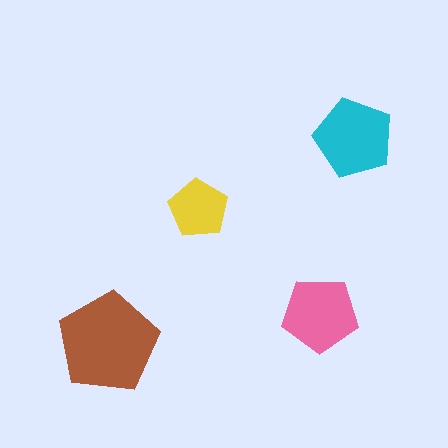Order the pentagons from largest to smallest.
the brown one, the cyan one, the pink one, the yellow one.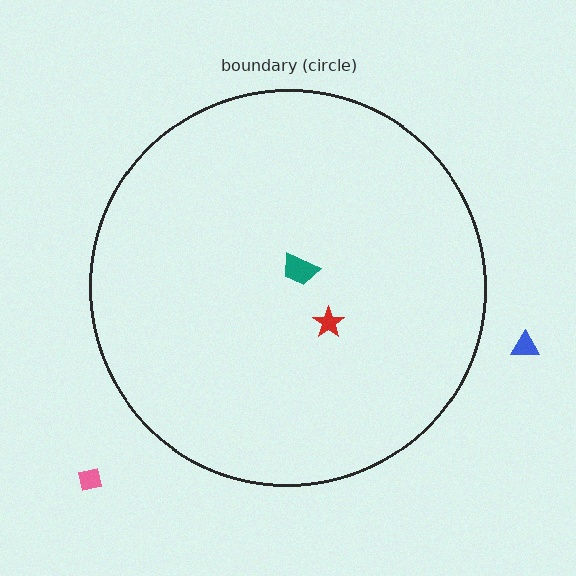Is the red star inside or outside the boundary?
Inside.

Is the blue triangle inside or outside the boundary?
Outside.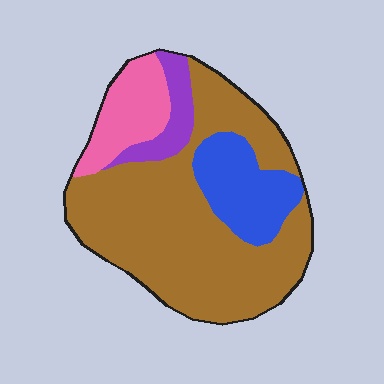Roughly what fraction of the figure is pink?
Pink covers around 15% of the figure.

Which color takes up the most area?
Brown, at roughly 65%.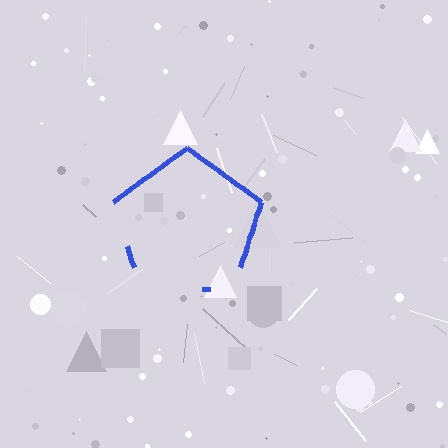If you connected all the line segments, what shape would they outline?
They would outline a pentagon.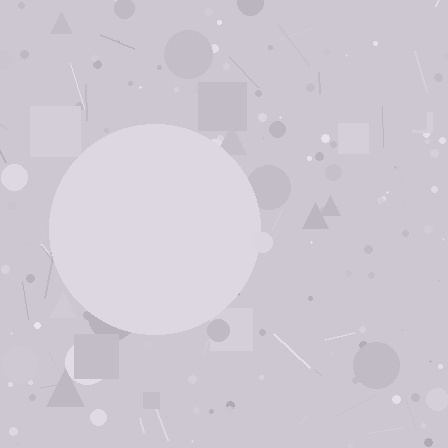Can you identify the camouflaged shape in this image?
The camouflaged shape is a circle.